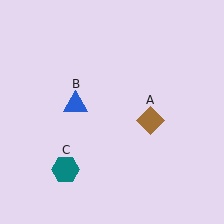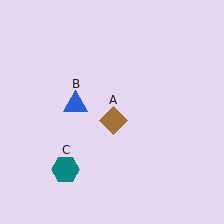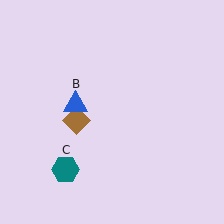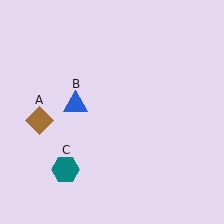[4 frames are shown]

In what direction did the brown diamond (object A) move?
The brown diamond (object A) moved left.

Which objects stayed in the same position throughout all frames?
Blue triangle (object B) and teal hexagon (object C) remained stationary.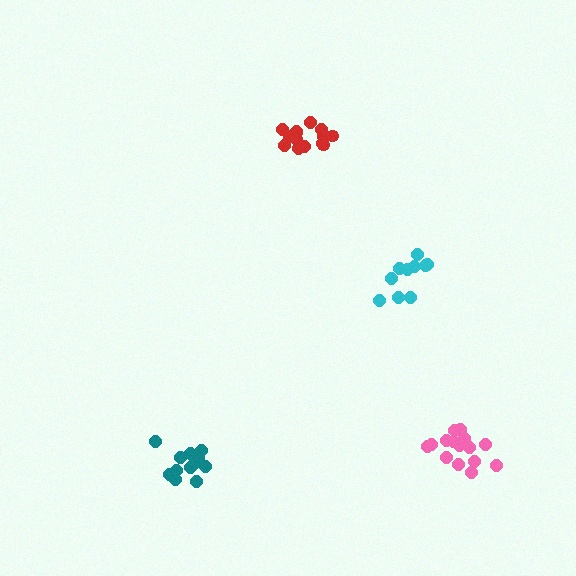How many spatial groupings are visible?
There are 4 spatial groupings.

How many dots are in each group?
Group 1: 13 dots, Group 2: 10 dots, Group 3: 15 dots, Group 4: 14 dots (52 total).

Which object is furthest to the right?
The pink cluster is rightmost.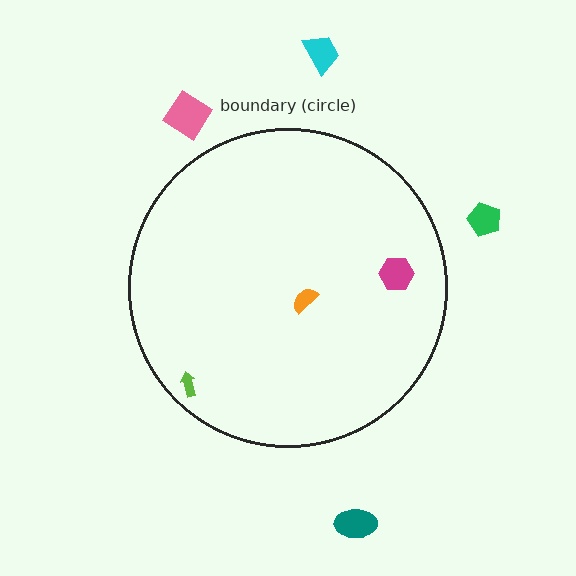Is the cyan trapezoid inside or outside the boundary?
Outside.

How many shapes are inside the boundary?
3 inside, 4 outside.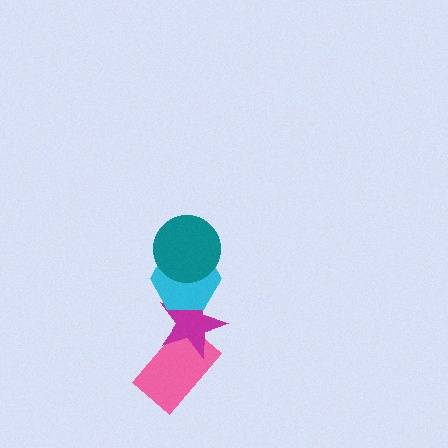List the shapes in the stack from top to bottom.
From top to bottom: the teal circle, the cyan hexagon, the magenta star, the pink rectangle.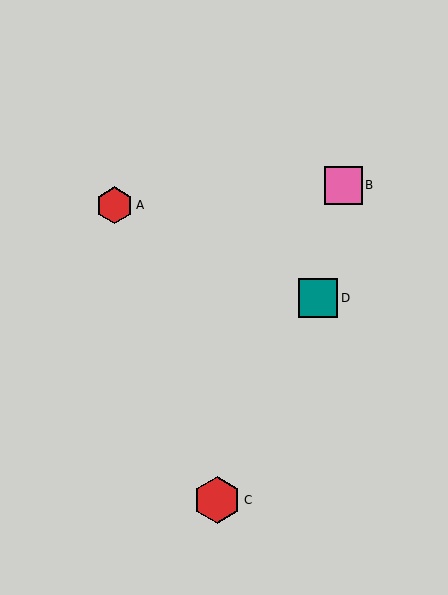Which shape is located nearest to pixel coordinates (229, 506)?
The red hexagon (labeled C) at (217, 500) is nearest to that location.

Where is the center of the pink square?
The center of the pink square is at (344, 185).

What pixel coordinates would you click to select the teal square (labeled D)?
Click at (318, 298) to select the teal square D.